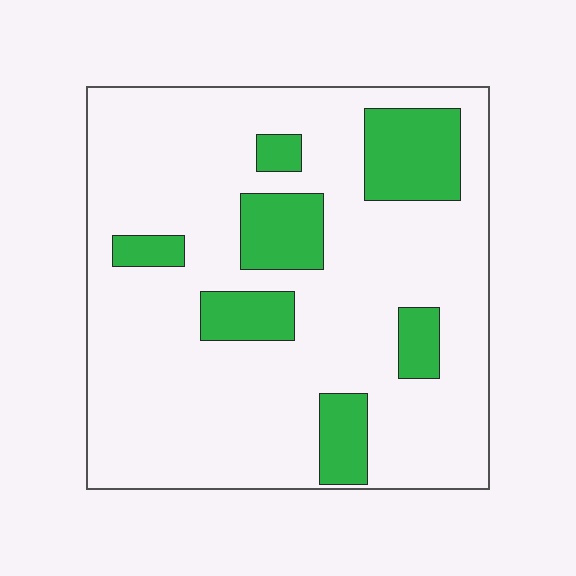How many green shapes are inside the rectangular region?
7.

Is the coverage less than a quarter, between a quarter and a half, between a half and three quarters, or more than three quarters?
Less than a quarter.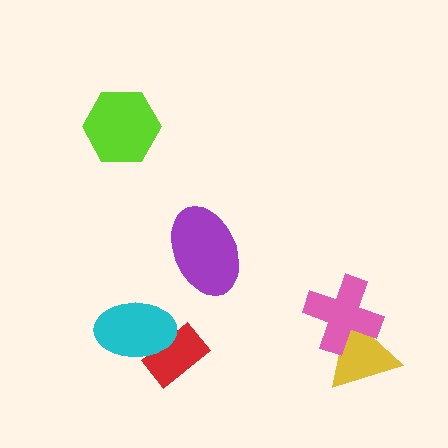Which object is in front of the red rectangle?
The cyan ellipse is in front of the red rectangle.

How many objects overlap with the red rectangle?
1 object overlaps with the red rectangle.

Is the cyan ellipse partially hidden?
No, no other shape covers it.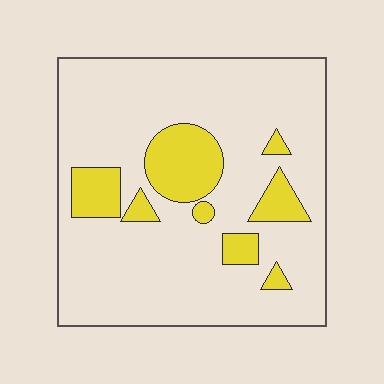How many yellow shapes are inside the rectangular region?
8.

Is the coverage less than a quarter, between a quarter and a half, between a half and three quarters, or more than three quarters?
Less than a quarter.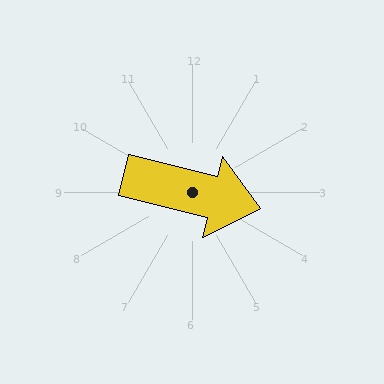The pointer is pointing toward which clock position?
Roughly 3 o'clock.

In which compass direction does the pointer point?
East.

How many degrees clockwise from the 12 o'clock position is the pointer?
Approximately 104 degrees.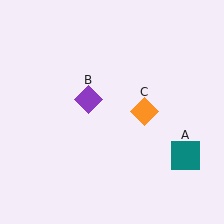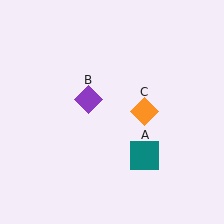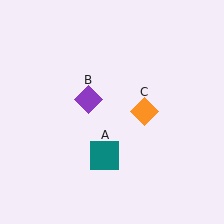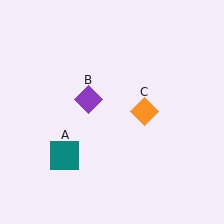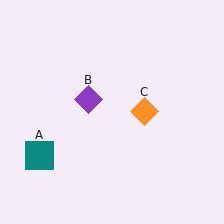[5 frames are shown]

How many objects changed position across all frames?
1 object changed position: teal square (object A).